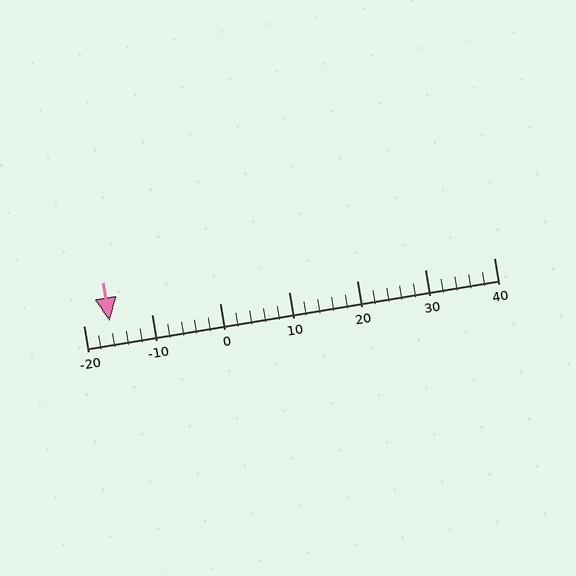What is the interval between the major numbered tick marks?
The major tick marks are spaced 10 units apart.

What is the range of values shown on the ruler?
The ruler shows values from -20 to 40.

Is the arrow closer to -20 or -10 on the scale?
The arrow is closer to -20.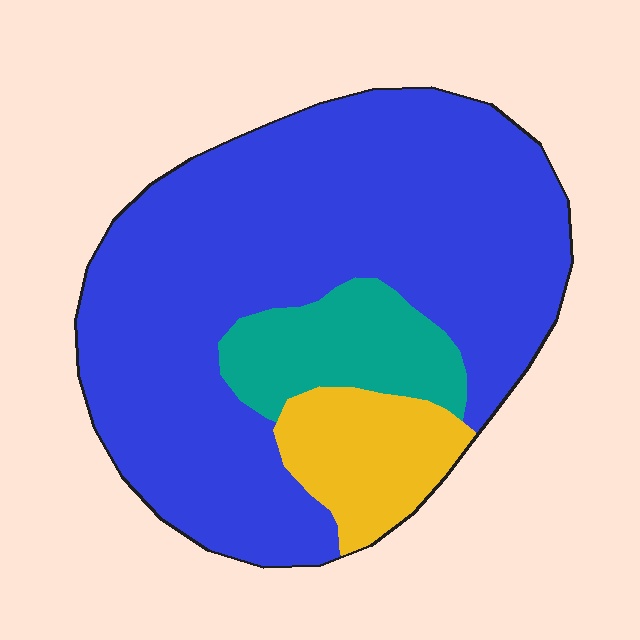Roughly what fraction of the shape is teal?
Teal covers 13% of the shape.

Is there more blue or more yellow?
Blue.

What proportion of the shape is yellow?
Yellow takes up about one eighth (1/8) of the shape.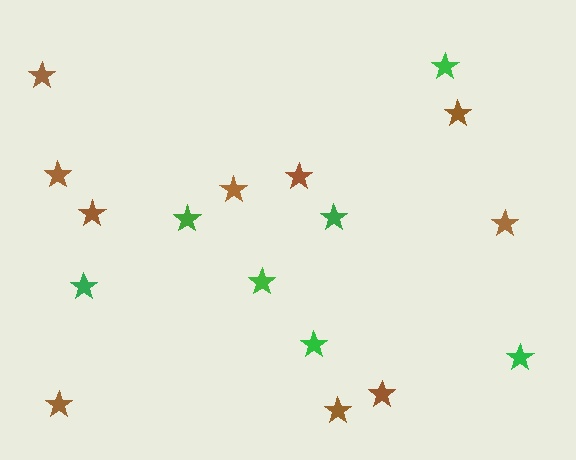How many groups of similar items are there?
There are 2 groups: one group of green stars (7) and one group of brown stars (10).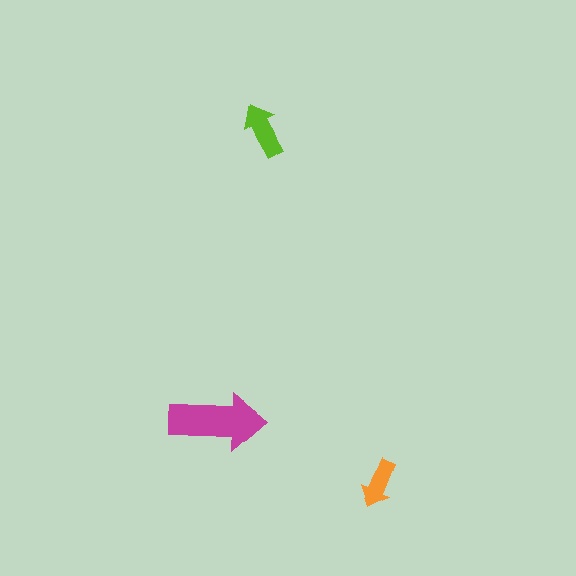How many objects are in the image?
There are 3 objects in the image.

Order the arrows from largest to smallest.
the magenta one, the lime one, the orange one.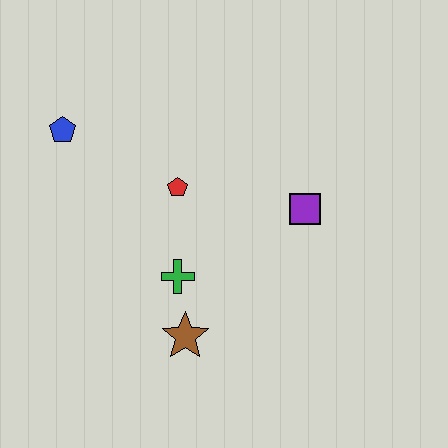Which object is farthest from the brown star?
The blue pentagon is farthest from the brown star.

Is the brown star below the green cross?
Yes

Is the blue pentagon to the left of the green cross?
Yes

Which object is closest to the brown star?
The green cross is closest to the brown star.